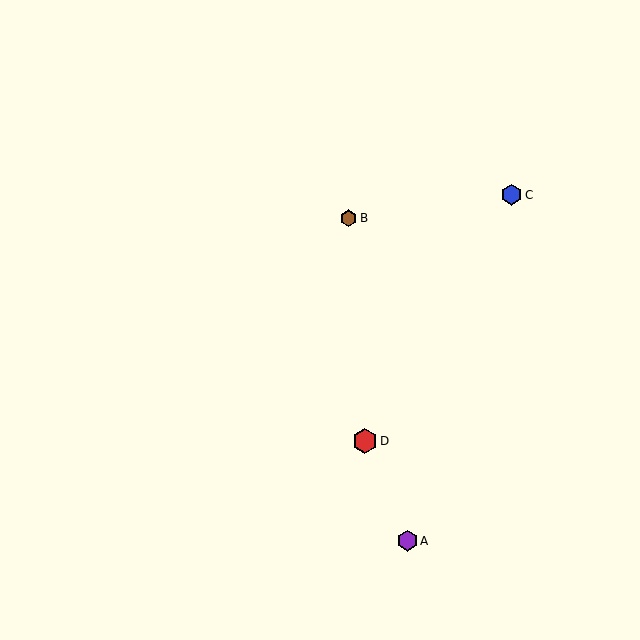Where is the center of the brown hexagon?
The center of the brown hexagon is at (349, 218).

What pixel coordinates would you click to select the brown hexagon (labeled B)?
Click at (349, 218) to select the brown hexagon B.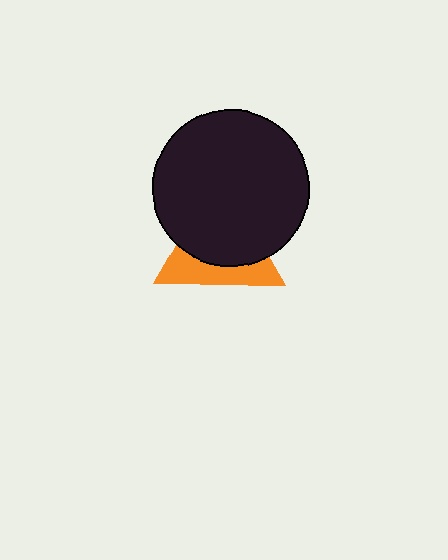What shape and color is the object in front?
The object in front is a black circle.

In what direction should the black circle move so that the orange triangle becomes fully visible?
The black circle should move up. That is the shortest direction to clear the overlap and leave the orange triangle fully visible.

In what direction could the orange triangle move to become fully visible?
The orange triangle could move down. That would shift it out from behind the black circle entirely.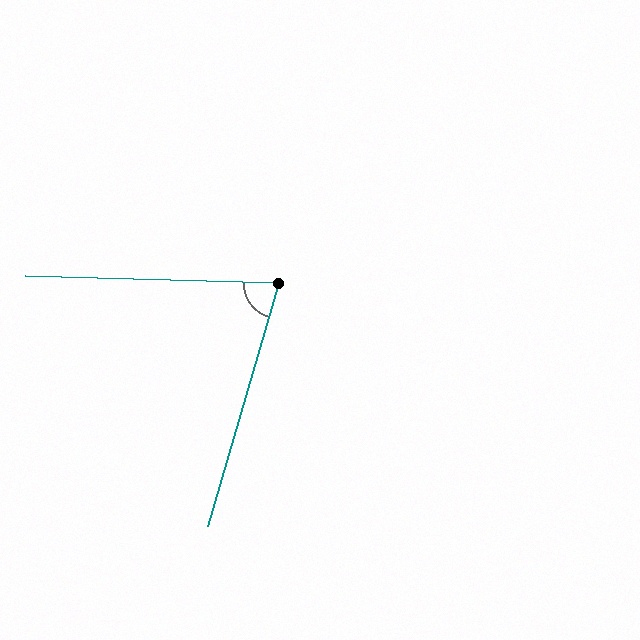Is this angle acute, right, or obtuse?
It is acute.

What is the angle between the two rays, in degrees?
Approximately 75 degrees.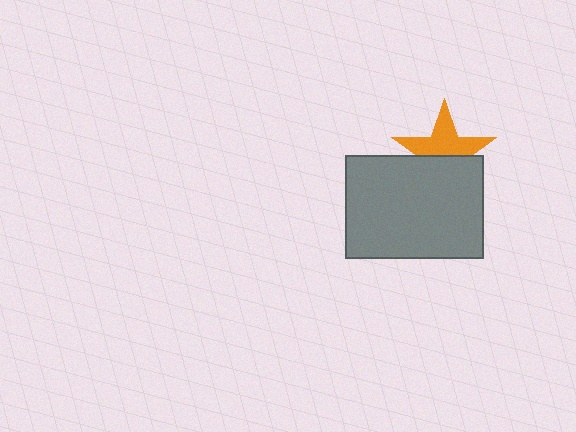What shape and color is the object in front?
The object in front is a gray rectangle.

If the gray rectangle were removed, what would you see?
You would see the complete orange star.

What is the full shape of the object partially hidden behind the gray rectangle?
The partially hidden object is an orange star.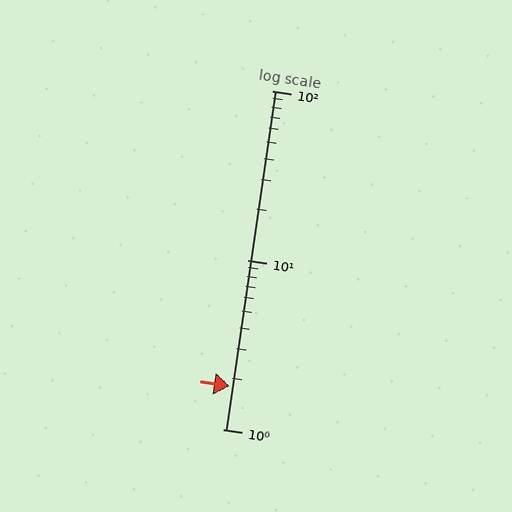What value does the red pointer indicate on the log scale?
The pointer indicates approximately 1.8.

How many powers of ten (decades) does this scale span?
The scale spans 2 decades, from 1 to 100.